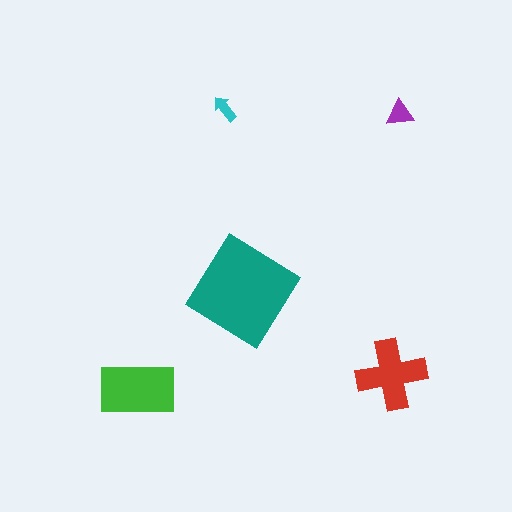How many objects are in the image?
There are 5 objects in the image.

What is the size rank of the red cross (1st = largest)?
3rd.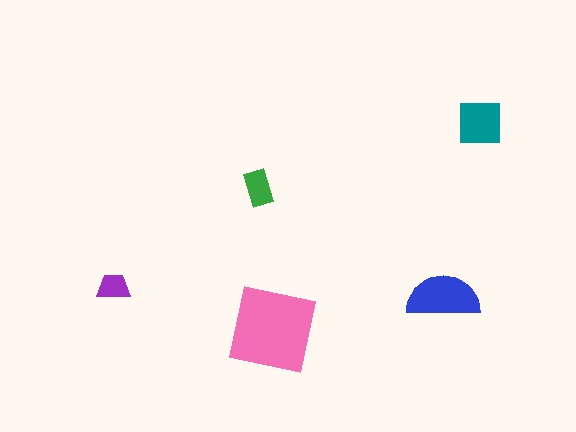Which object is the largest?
The pink square.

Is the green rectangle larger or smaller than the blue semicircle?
Smaller.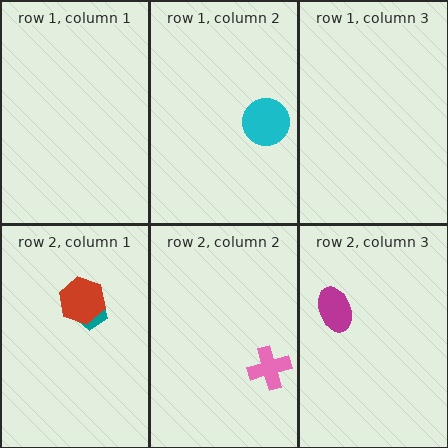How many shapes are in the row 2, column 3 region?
1.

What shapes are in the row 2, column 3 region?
The magenta ellipse.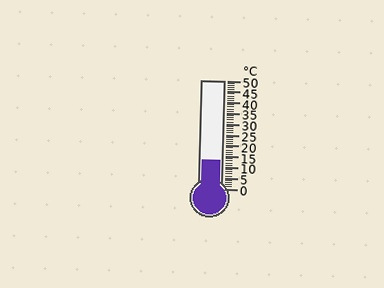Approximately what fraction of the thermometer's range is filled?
The thermometer is filled to approximately 25% of its range.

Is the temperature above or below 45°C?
The temperature is below 45°C.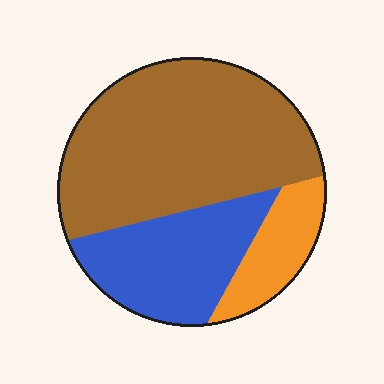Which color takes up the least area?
Orange, at roughly 15%.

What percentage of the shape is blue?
Blue takes up about one quarter (1/4) of the shape.